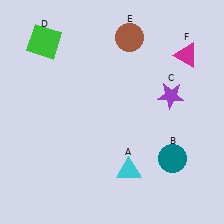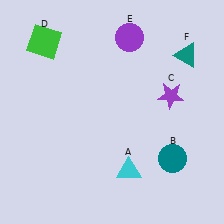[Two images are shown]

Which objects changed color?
E changed from brown to purple. F changed from magenta to teal.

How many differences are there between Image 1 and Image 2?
There are 2 differences between the two images.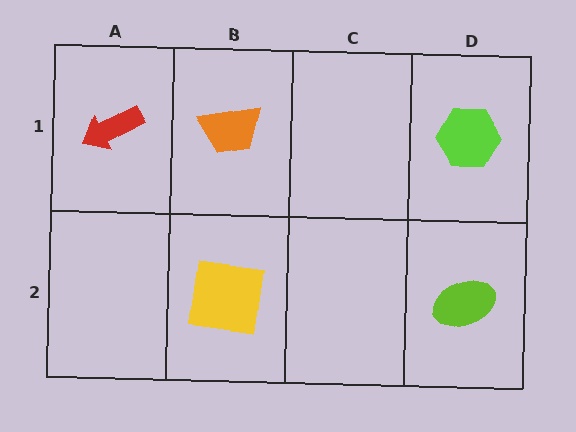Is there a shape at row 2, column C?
No, that cell is empty.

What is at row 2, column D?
A lime ellipse.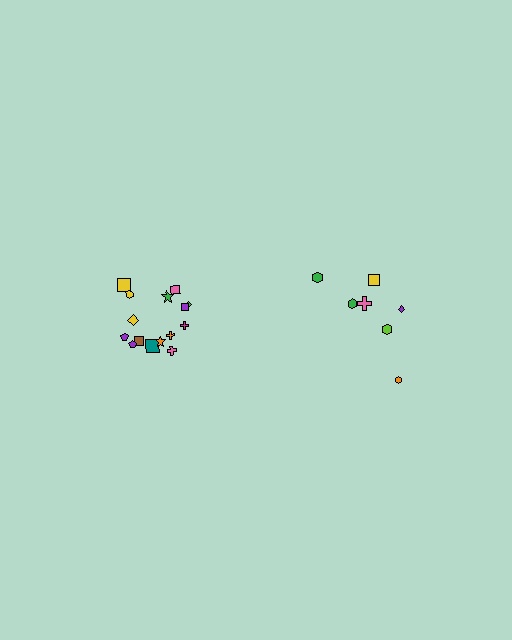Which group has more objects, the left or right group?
The left group.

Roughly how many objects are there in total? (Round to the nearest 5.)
Roughly 20 objects in total.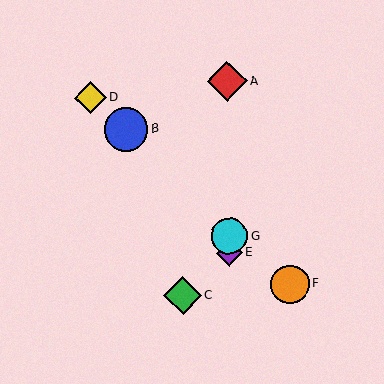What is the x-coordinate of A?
Object A is at x≈227.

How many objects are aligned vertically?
3 objects (A, E, G) are aligned vertically.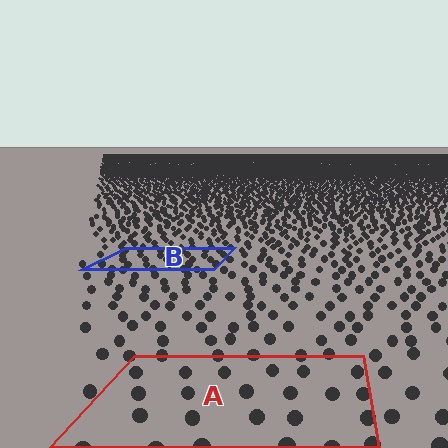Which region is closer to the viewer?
Region A is closer. The texture elements there are larger and more spread out.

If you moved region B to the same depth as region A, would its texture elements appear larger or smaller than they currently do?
They would appear larger. At a closer depth, the same texture elements are projected at a bigger on-screen size.